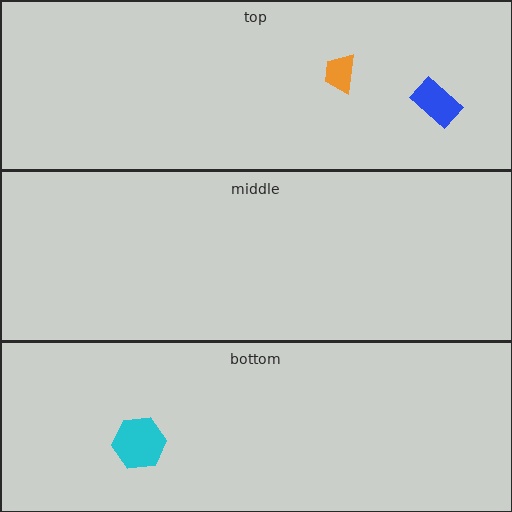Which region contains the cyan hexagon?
The bottom region.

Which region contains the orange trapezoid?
The top region.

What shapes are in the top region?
The orange trapezoid, the blue rectangle.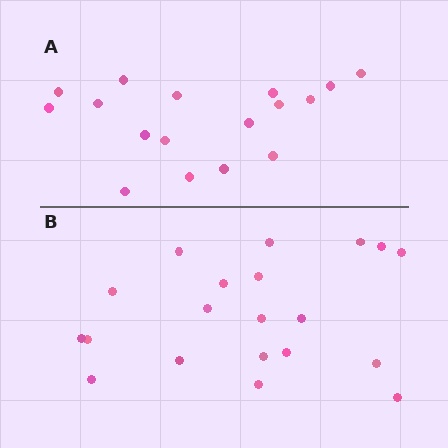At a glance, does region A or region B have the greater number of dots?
Region B (the bottom region) has more dots.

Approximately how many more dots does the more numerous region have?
Region B has just a few more — roughly 2 or 3 more dots than region A.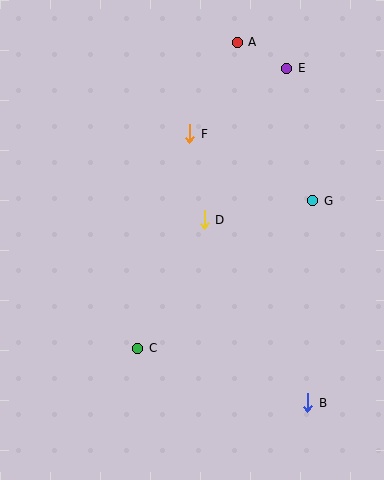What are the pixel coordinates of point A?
Point A is at (237, 42).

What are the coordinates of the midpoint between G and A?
The midpoint between G and A is at (275, 122).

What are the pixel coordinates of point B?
Point B is at (308, 403).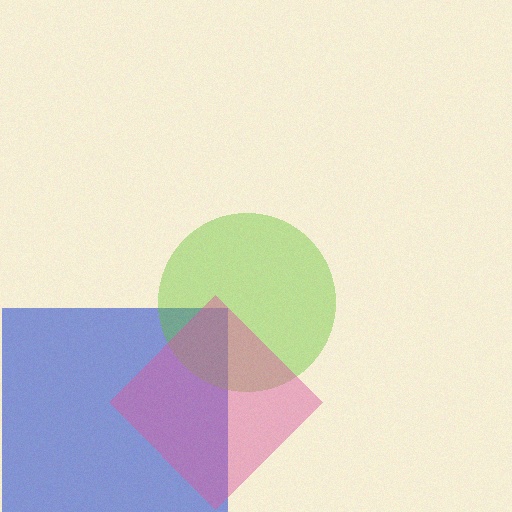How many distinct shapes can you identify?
There are 3 distinct shapes: a blue square, a lime circle, a pink diamond.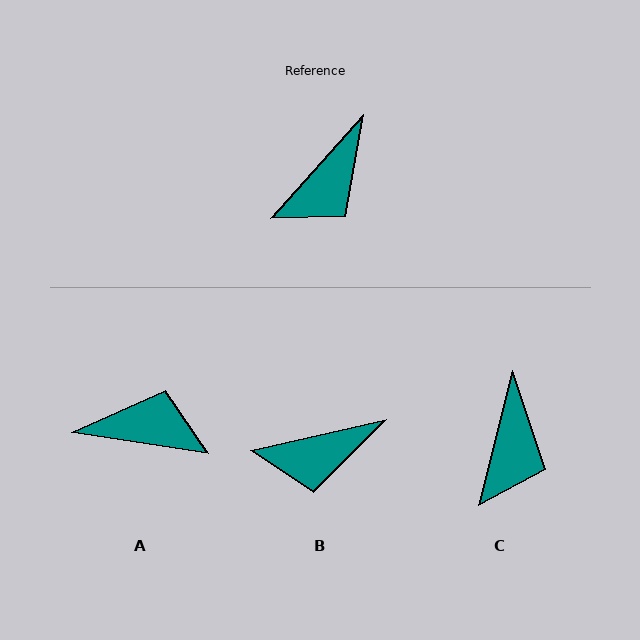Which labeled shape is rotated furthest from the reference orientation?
A, about 124 degrees away.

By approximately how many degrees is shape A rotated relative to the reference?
Approximately 124 degrees counter-clockwise.